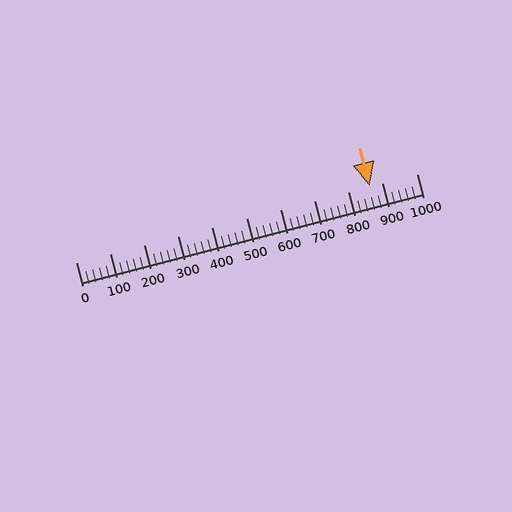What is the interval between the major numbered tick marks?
The major tick marks are spaced 100 units apart.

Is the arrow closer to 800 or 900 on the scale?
The arrow is closer to 900.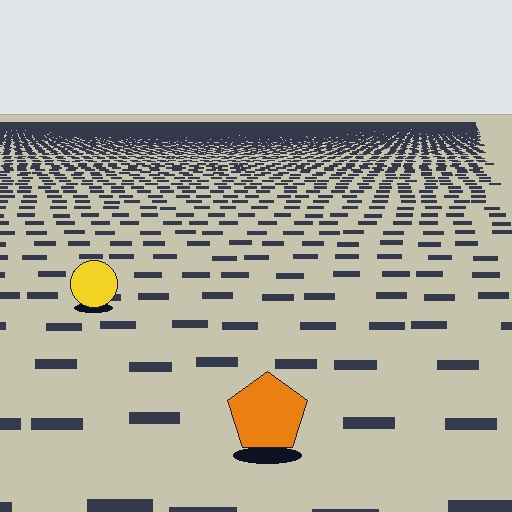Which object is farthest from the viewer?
The yellow circle is farthest from the viewer. It appears smaller and the ground texture around it is denser.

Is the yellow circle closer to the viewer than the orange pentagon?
No. The orange pentagon is closer — you can tell from the texture gradient: the ground texture is coarser near it.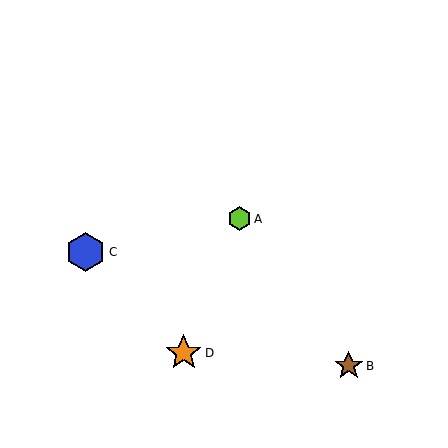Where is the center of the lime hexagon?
The center of the lime hexagon is at (239, 219).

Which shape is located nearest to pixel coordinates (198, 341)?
The orange star (labeled D) at (184, 353) is nearest to that location.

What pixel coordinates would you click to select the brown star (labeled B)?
Click at (349, 366) to select the brown star B.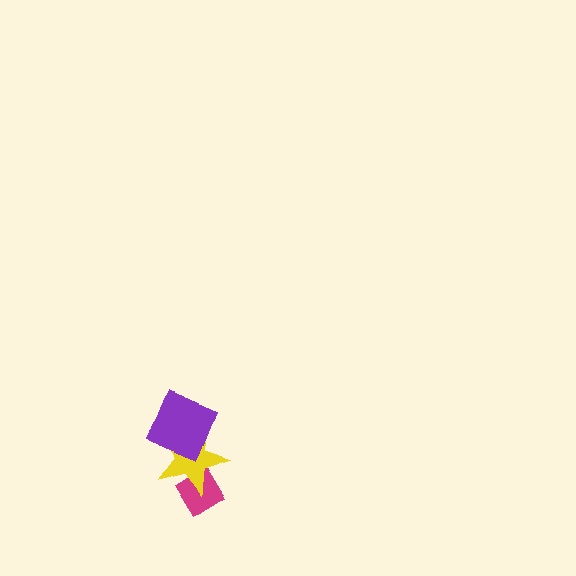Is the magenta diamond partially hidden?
Yes, it is partially covered by another shape.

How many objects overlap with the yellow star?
2 objects overlap with the yellow star.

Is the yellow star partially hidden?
Yes, it is partially covered by another shape.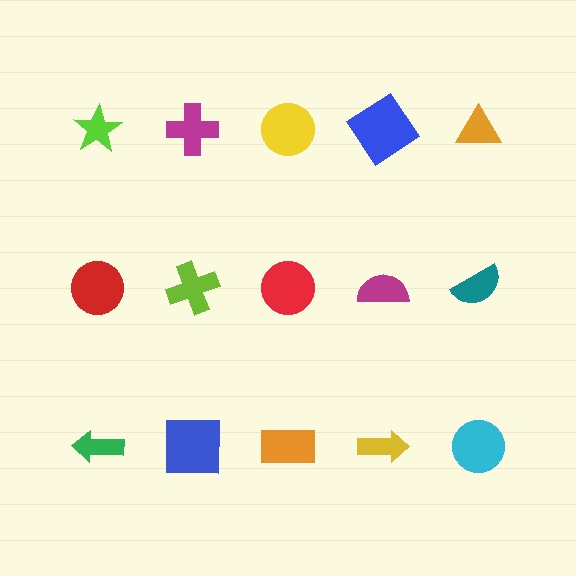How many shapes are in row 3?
5 shapes.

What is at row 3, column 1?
A green arrow.